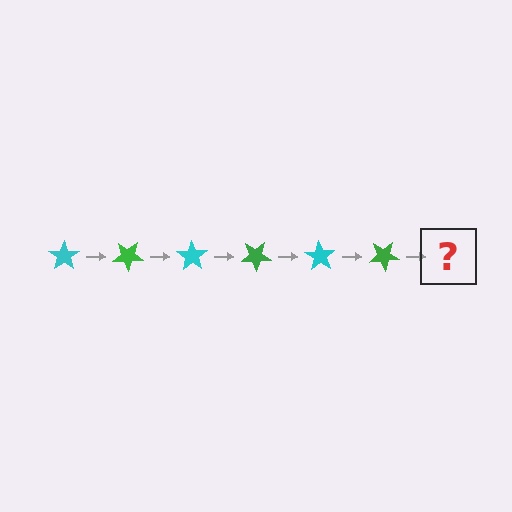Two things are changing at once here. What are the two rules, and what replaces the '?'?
The two rules are that it rotates 35 degrees each step and the color cycles through cyan and green. The '?' should be a cyan star, rotated 210 degrees from the start.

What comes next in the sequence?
The next element should be a cyan star, rotated 210 degrees from the start.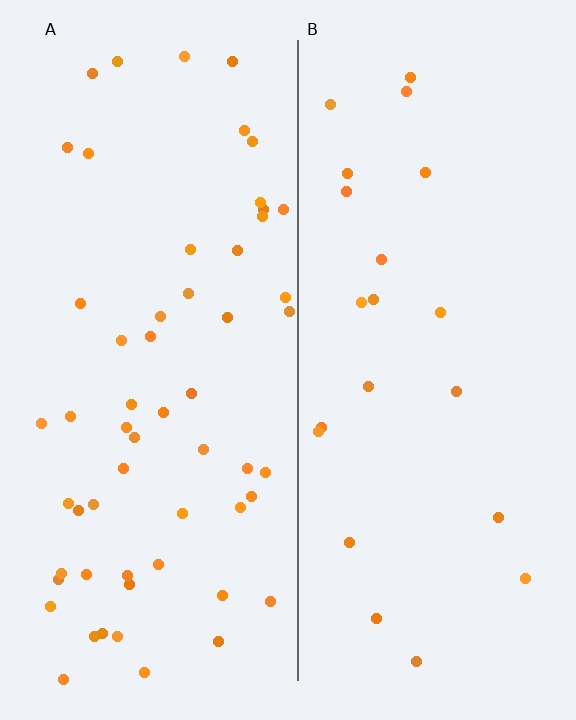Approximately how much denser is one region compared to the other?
Approximately 2.6× — region A over region B.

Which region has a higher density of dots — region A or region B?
A (the left).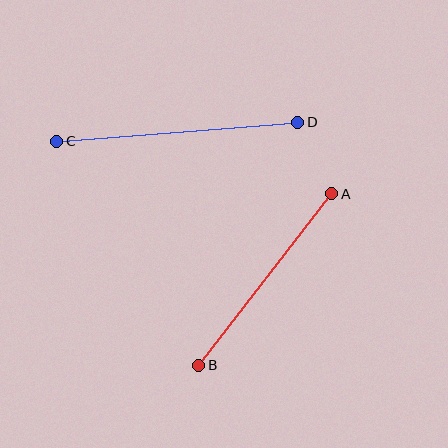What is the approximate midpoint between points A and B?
The midpoint is at approximately (265, 279) pixels.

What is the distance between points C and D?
The distance is approximately 242 pixels.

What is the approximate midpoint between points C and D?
The midpoint is at approximately (177, 132) pixels.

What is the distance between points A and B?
The distance is approximately 217 pixels.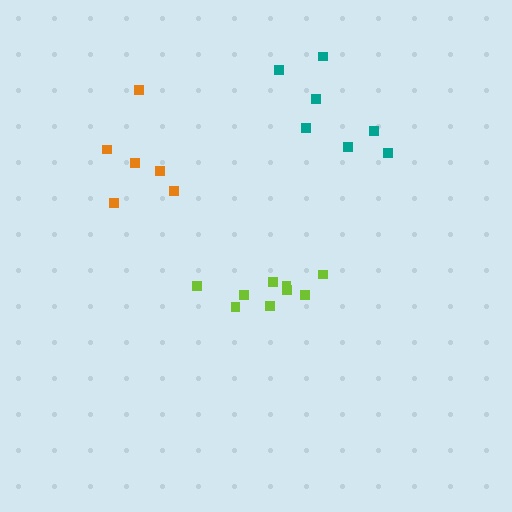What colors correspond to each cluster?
The clusters are colored: teal, orange, lime.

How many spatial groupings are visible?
There are 3 spatial groupings.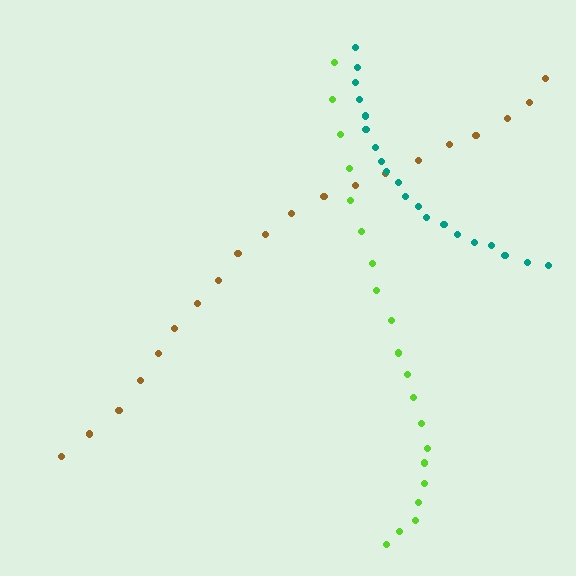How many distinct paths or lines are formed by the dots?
There are 3 distinct paths.